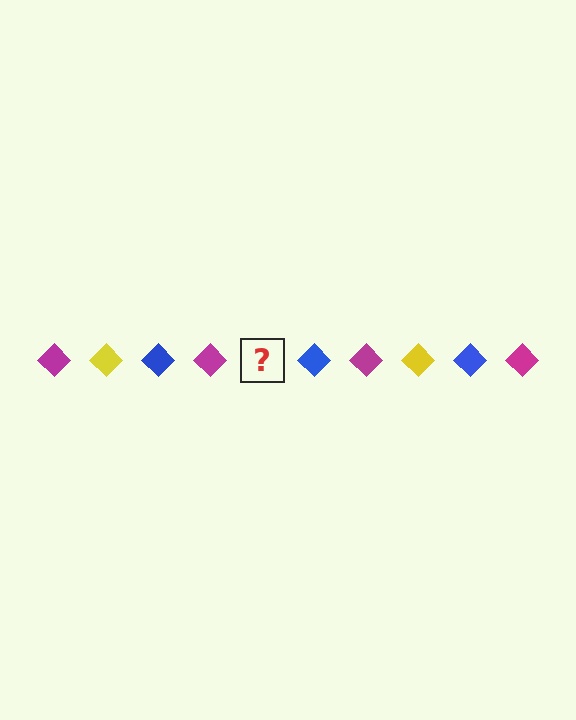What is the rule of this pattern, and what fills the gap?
The rule is that the pattern cycles through magenta, yellow, blue diamonds. The gap should be filled with a yellow diamond.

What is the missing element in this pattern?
The missing element is a yellow diamond.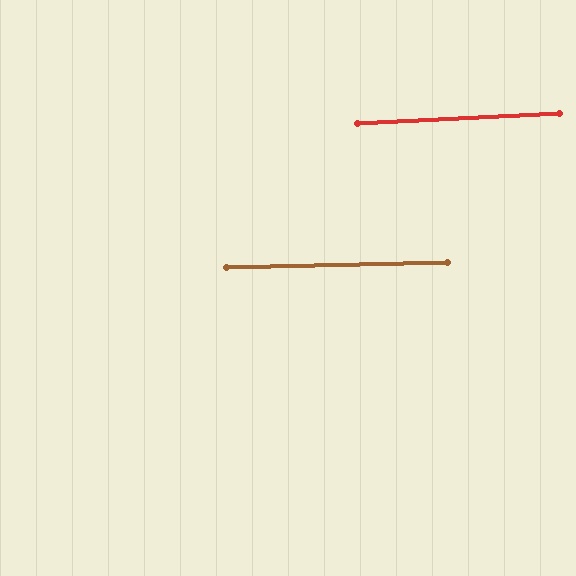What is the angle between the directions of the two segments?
Approximately 1 degree.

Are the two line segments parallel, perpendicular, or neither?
Parallel — their directions differ by only 1.4°.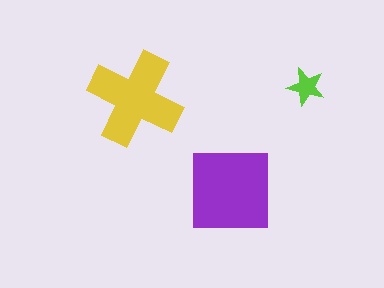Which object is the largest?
The purple square.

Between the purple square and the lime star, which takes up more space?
The purple square.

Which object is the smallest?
The lime star.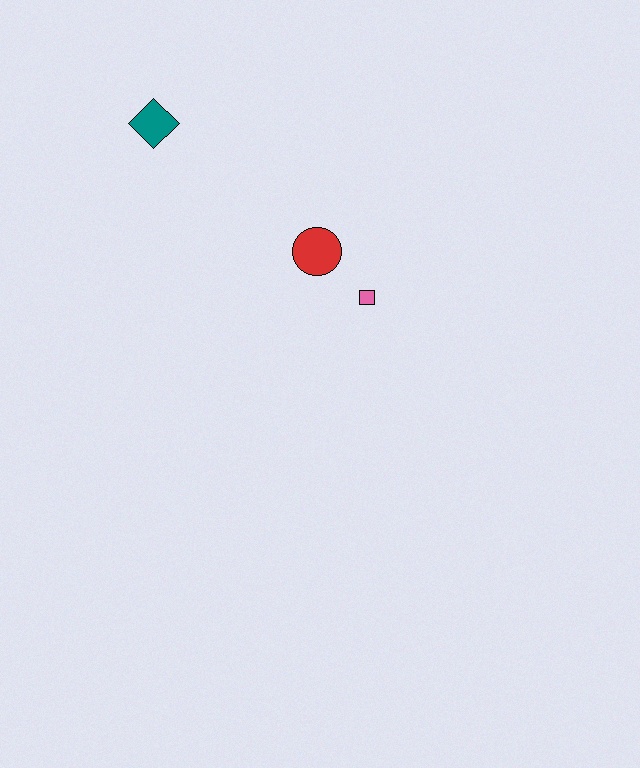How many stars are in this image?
There are no stars.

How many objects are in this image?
There are 3 objects.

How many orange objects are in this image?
There are no orange objects.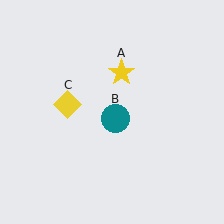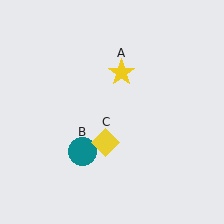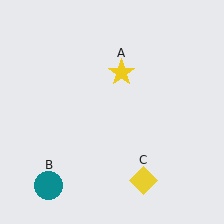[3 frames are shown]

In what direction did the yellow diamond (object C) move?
The yellow diamond (object C) moved down and to the right.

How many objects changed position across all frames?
2 objects changed position: teal circle (object B), yellow diamond (object C).